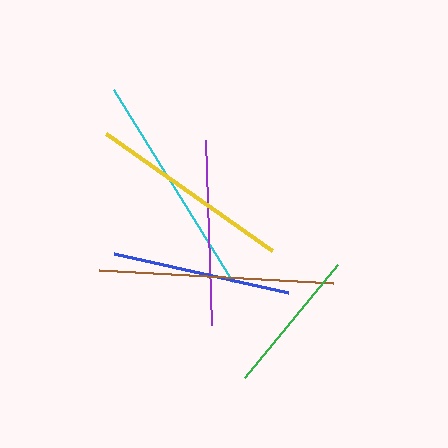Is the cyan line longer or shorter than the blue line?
The cyan line is longer than the blue line.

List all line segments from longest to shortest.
From longest to shortest: brown, cyan, yellow, purple, blue, green.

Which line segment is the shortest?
The green line is the shortest at approximately 146 pixels.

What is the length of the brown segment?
The brown segment is approximately 234 pixels long.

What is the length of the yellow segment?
The yellow segment is approximately 203 pixels long.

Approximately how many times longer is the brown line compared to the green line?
The brown line is approximately 1.6 times the length of the green line.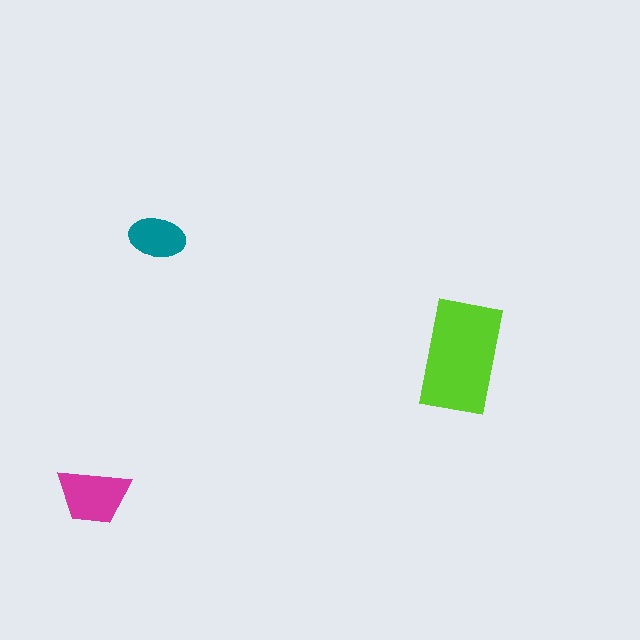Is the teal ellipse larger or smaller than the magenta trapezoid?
Smaller.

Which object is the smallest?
The teal ellipse.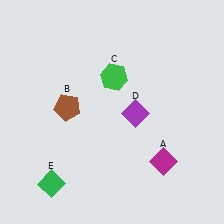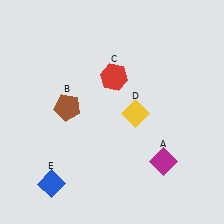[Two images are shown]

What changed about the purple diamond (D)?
In Image 1, D is purple. In Image 2, it changed to yellow.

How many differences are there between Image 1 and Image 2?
There are 3 differences between the two images.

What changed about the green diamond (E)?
In Image 1, E is green. In Image 2, it changed to blue.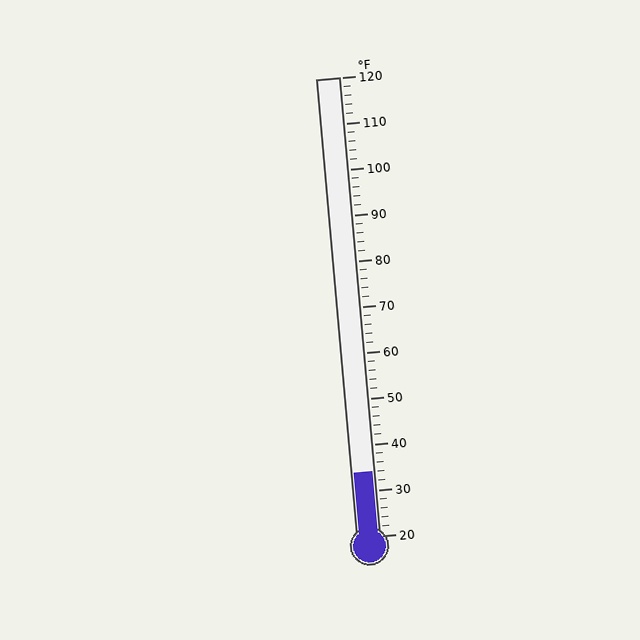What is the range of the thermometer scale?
The thermometer scale ranges from 20°F to 120°F.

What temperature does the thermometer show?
The thermometer shows approximately 34°F.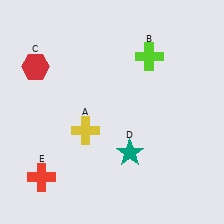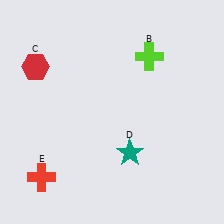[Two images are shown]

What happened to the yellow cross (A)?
The yellow cross (A) was removed in Image 2. It was in the bottom-left area of Image 1.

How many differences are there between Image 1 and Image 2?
There is 1 difference between the two images.